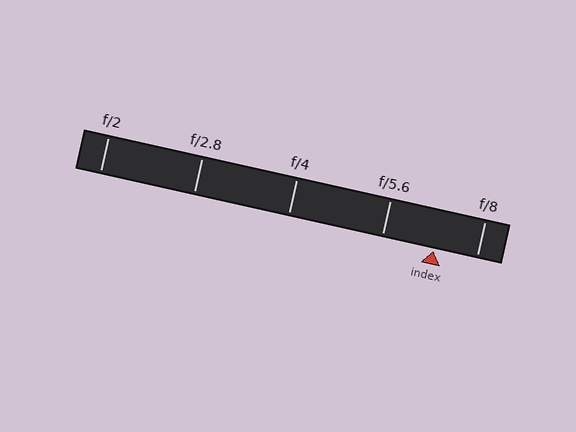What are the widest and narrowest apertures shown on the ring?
The widest aperture shown is f/2 and the narrowest is f/8.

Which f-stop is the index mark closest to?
The index mark is closest to f/8.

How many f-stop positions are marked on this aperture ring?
There are 5 f-stop positions marked.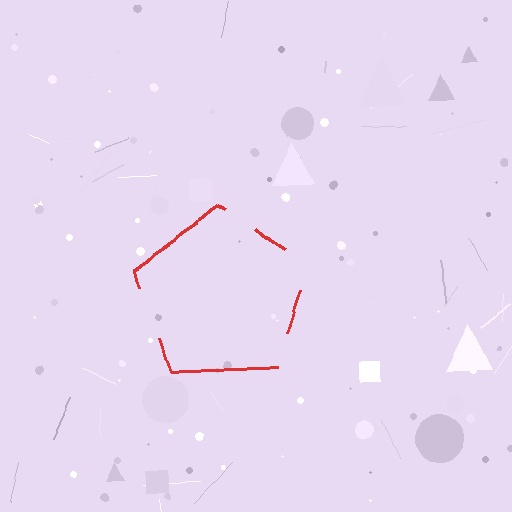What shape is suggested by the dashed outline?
The dashed outline suggests a pentagon.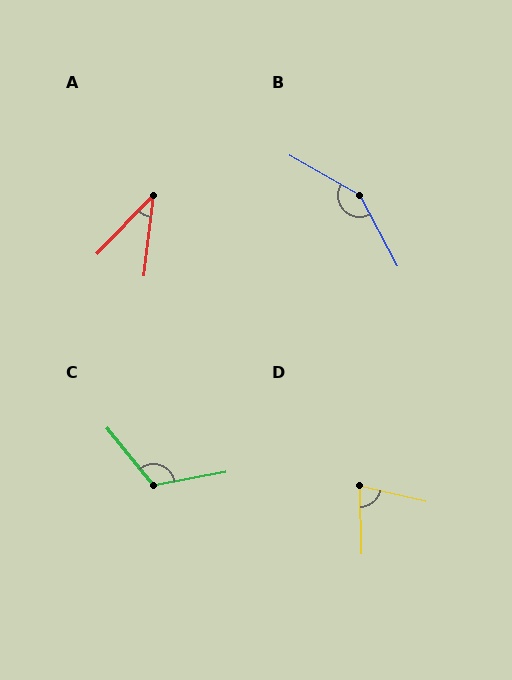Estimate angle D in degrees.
Approximately 76 degrees.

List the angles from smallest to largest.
A (38°), D (76°), C (119°), B (148°).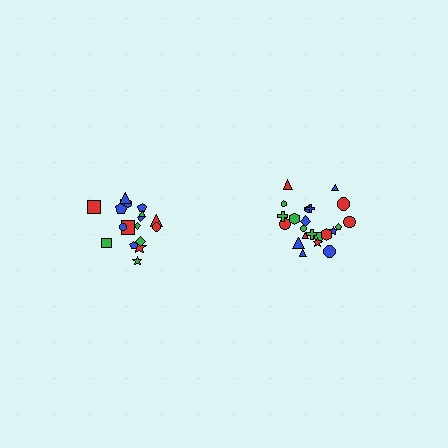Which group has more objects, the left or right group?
The right group.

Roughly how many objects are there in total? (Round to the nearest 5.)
Roughly 40 objects in total.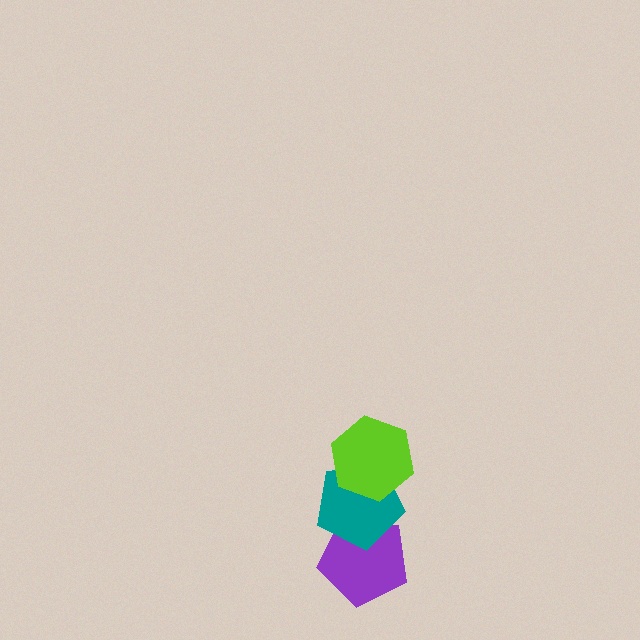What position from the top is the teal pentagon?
The teal pentagon is 2nd from the top.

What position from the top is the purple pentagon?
The purple pentagon is 3rd from the top.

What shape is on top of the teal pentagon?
The lime hexagon is on top of the teal pentagon.